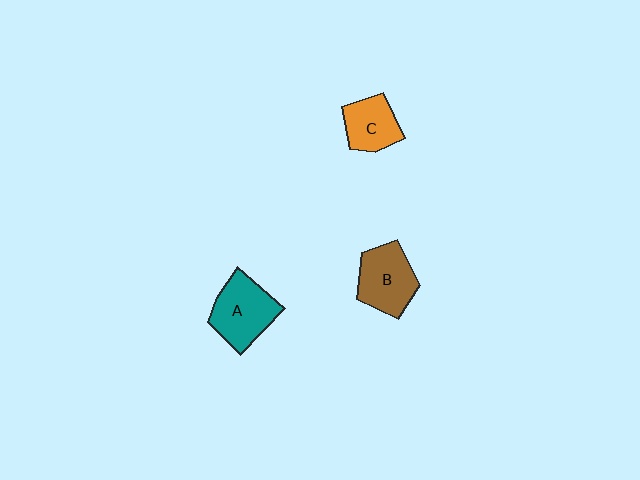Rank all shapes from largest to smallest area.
From largest to smallest: A (teal), B (brown), C (orange).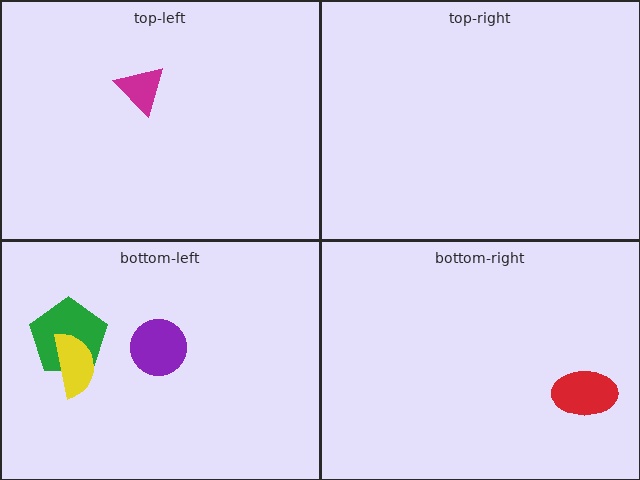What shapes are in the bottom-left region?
The green pentagon, the yellow semicircle, the purple circle.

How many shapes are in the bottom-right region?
1.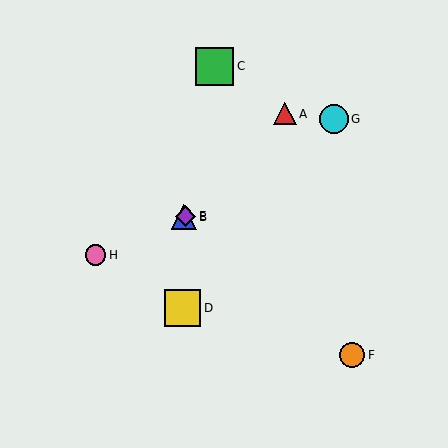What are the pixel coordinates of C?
Object C is at (215, 66).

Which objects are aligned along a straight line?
Objects B, E, H are aligned along a straight line.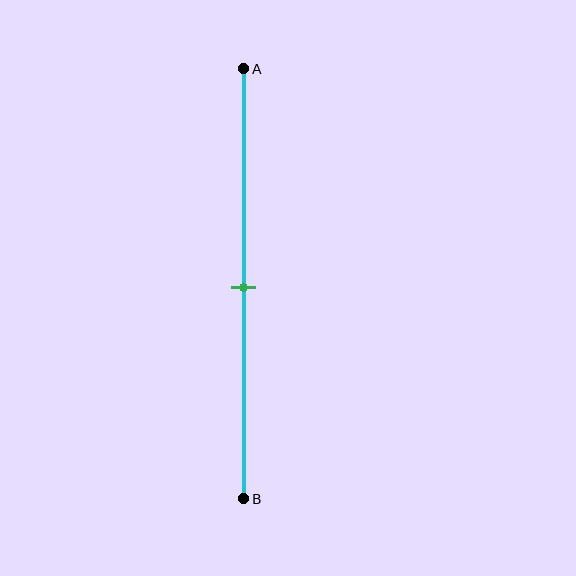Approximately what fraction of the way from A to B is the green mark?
The green mark is approximately 50% of the way from A to B.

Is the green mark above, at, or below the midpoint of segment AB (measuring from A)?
The green mark is approximately at the midpoint of segment AB.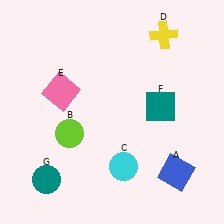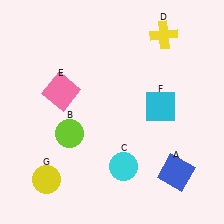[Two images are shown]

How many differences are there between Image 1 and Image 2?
There are 2 differences between the two images.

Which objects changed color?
F changed from teal to cyan. G changed from teal to yellow.